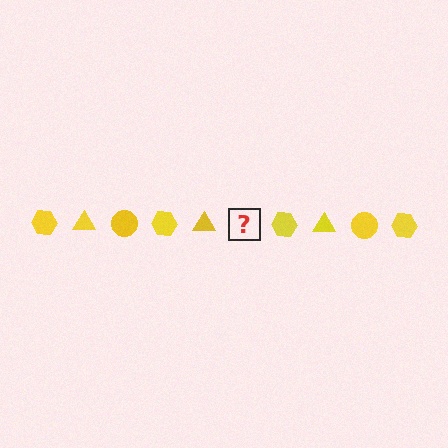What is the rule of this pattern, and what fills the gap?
The rule is that the pattern cycles through hexagon, triangle, circle shapes in yellow. The gap should be filled with a yellow circle.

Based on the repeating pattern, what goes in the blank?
The blank should be a yellow circle.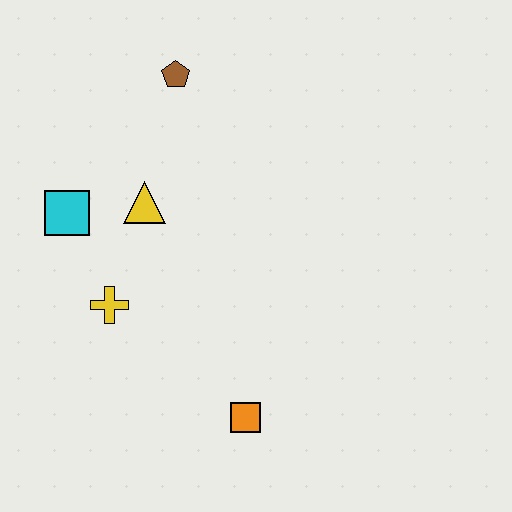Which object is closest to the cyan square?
The yellow triangle is closest to the cyan square.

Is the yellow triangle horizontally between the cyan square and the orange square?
Yes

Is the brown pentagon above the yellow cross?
Yes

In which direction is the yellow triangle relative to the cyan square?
The yellow triangle is to the right of the cyan square.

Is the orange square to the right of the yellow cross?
Yes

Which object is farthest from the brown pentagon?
The orange square is farthest from the brown pentagon.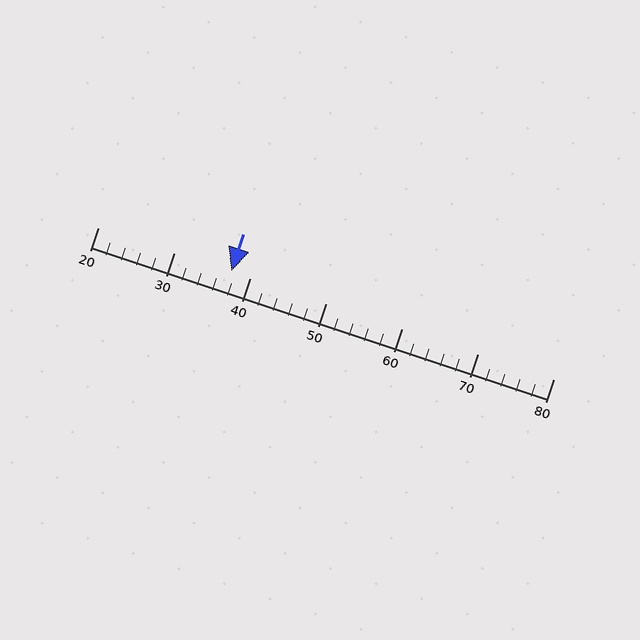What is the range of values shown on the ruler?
The ruler shows values from 20 to 80.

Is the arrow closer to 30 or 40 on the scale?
The arrow is closer to 40.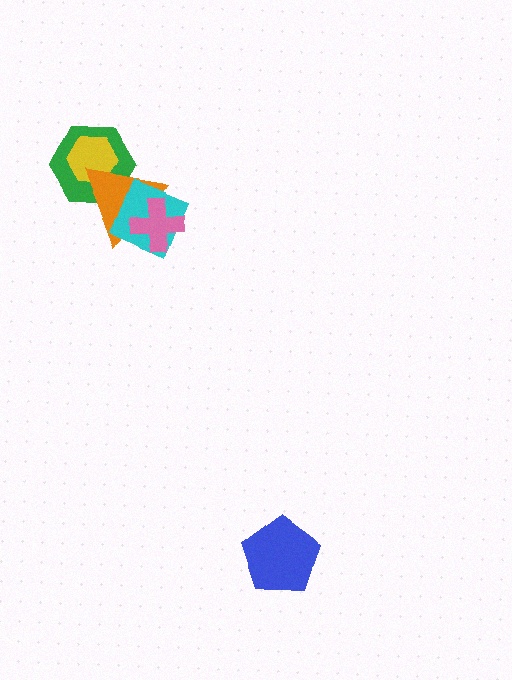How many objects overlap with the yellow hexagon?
2 objects overlap with the yellow hexagon.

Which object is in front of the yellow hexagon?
The orange triangle is in front of the yellow hexagon.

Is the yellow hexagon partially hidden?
Yes, it is partially covered by another shape.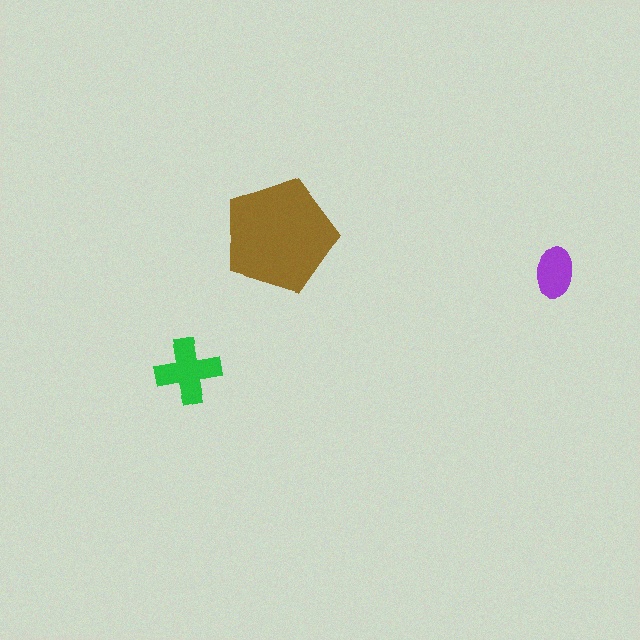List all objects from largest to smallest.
The brown pentagon, the green cross, the purple ellipse.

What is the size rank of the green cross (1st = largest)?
2nd.